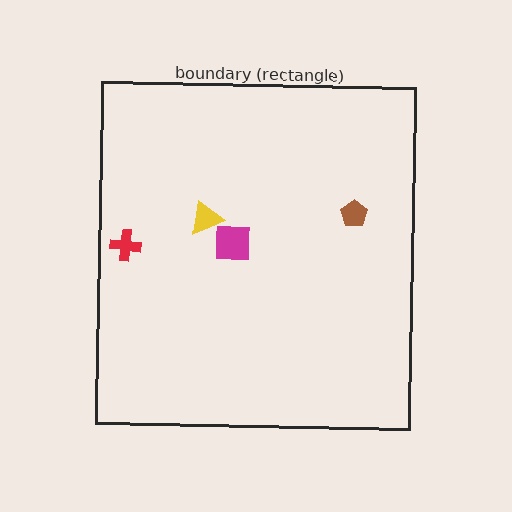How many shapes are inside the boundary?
4 inside, 0 outside.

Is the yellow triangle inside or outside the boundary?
Inside.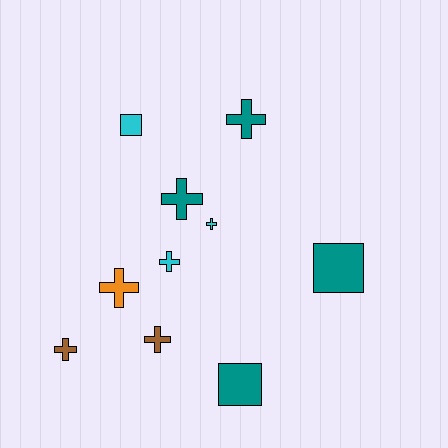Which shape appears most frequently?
Cross, with 7 objects.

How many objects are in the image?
There are 10 objects.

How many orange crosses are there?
There is 1 orange cross.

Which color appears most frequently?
Teal, with 4 objects.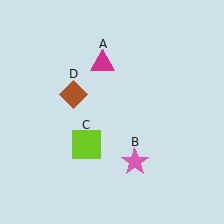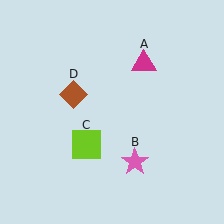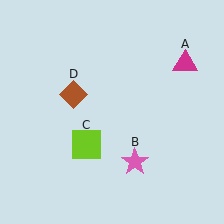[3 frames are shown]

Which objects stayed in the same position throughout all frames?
Pink star (object B) and lime square (object C) and brown diamond (object D) remained stationary.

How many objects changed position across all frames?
1 object changed position: magenta triangle (object A).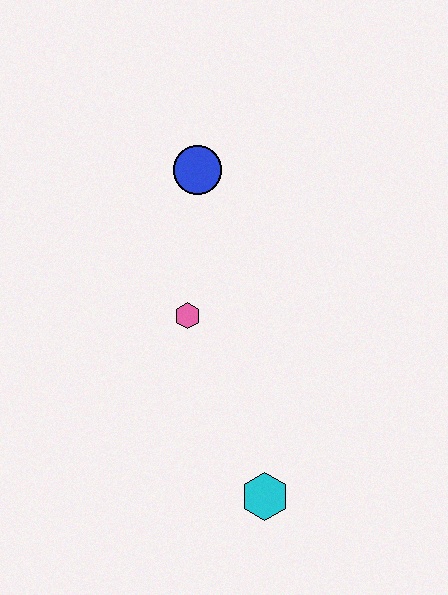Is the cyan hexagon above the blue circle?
No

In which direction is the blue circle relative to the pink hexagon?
The blue circle is above the pink hexagon.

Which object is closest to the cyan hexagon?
The pink hexagon is closest to the cyan hexagon.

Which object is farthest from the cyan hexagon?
The blue circle is farthest from the cyan hexagon.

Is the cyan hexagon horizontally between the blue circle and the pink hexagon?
No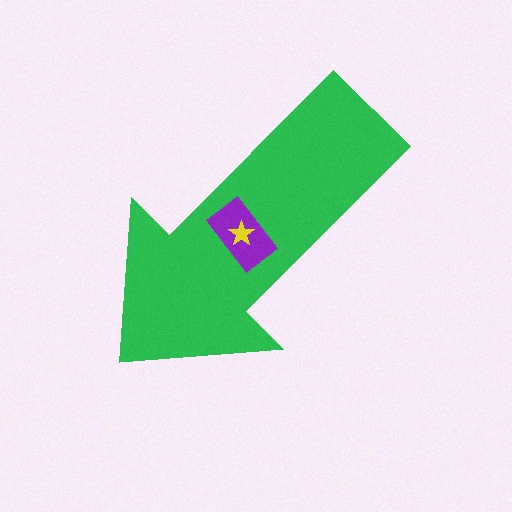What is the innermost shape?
The yellow star.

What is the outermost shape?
The green arrow.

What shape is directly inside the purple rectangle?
The yellow star.